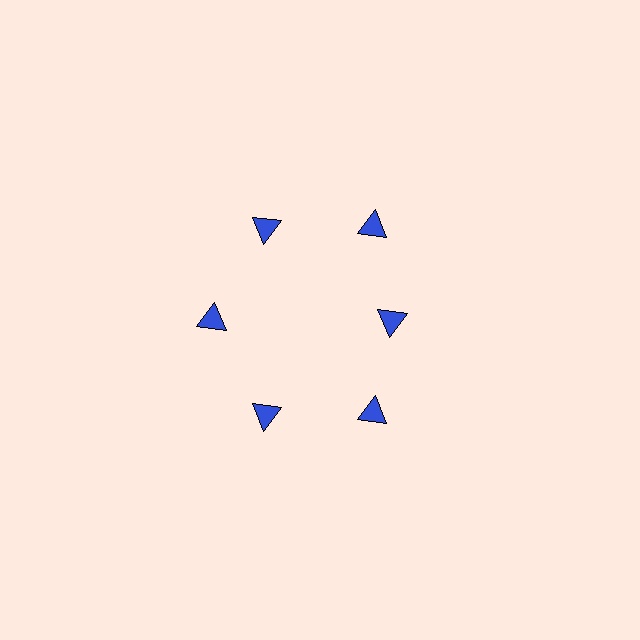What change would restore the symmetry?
The symmetry would be restored by moving it outward, back onto the ring so that all 6 triangles sit at equal angles and equal distance from the center.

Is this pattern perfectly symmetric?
No. The 6 blue triangles are arranged in a ring, but one element near the 3 o'clock position is pulled inward toward the center, breaking the 6-fold rotational symmetry.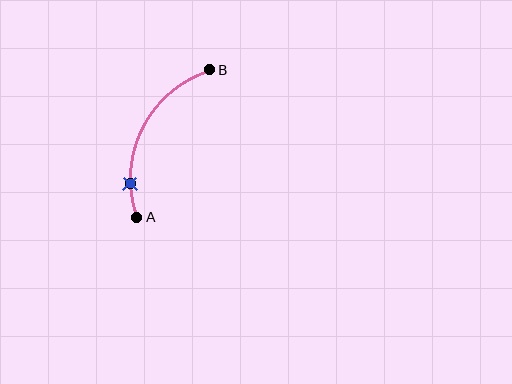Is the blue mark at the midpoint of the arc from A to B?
No. The blue mark lies on the arc but is closer to endpoint A. The arc midpoint would be at the point on the curve equidistant along the arc from both A and B.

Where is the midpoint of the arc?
The arc midpoint is the point on the curve farthest from the straight line joining A and B. It sits to the left of that line.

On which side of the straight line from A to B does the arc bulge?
The arc bulges to the left of the straight line connecting A and B.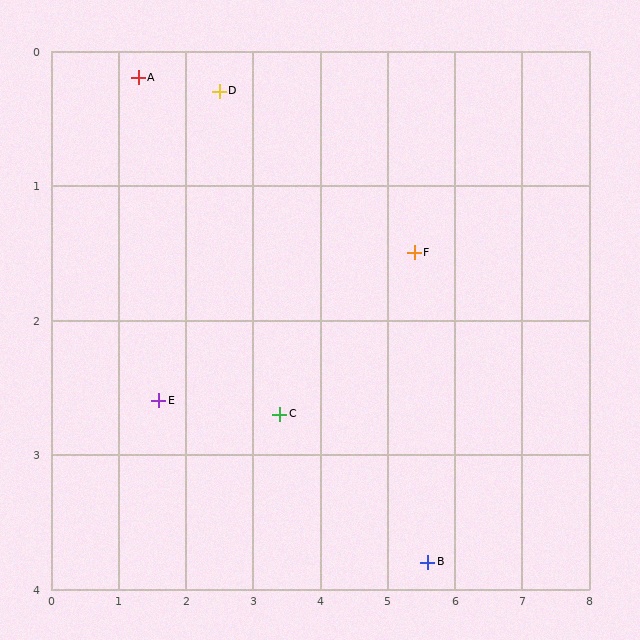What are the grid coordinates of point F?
Point F is at approximately (5.4, 1.5).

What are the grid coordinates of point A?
Point A is at approximately (1.3, 0.2).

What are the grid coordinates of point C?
Point C is at approximately (3.4, 2.7).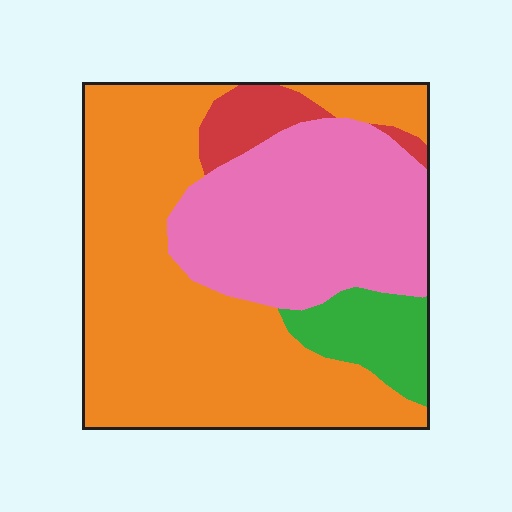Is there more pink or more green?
Pink.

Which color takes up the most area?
Orange, at roughly 55%.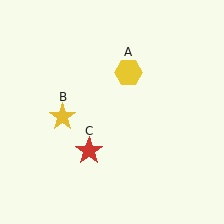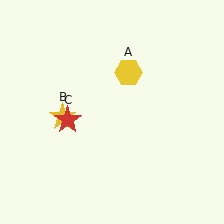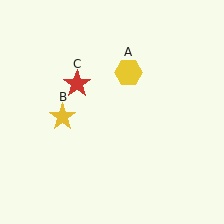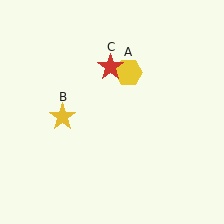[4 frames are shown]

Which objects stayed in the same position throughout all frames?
Yellow hexagon (object A) and yellow star (object B) remained stationary.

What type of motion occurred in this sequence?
The red star (object C) rotated clockwise around the center of the scene.